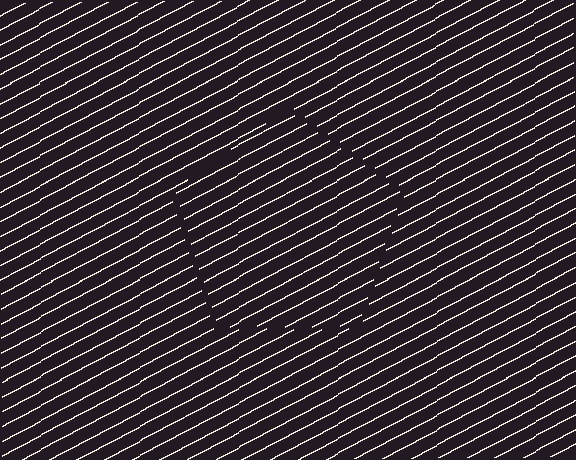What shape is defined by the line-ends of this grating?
An illusory pentagon. The interior of the shape contains the same grating, shifted by half a period — the contour is defined by the phase discontinuity where line-ends from the inner and outer gratings abut.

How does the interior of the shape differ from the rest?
The interior of the shape contains the same grating, shifted by half a period — the contour is defined by the phase discontinuity where line-ends from the inner and outer gratings abut.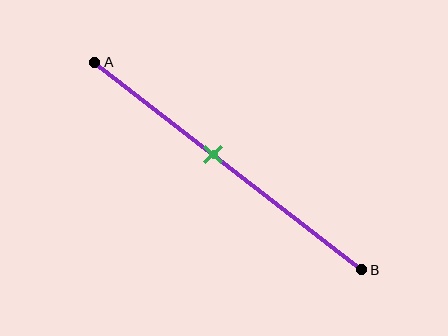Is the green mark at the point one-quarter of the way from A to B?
No, the mark is at about 45% from A, not at the 25% one-quarter point.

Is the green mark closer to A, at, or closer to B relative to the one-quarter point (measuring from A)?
The green mark is closer to point B than the one-quarter point of segment AB.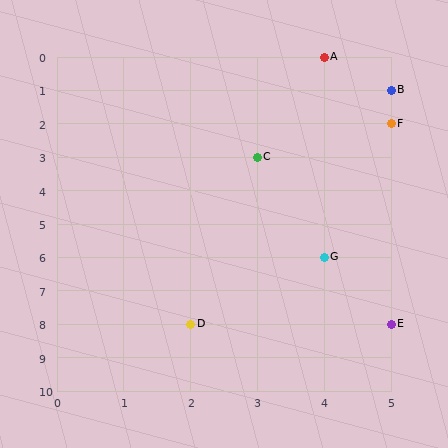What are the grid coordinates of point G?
Point G is at grid coordinates (4, 6).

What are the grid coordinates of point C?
Point C is at grid coordinates (3, 3).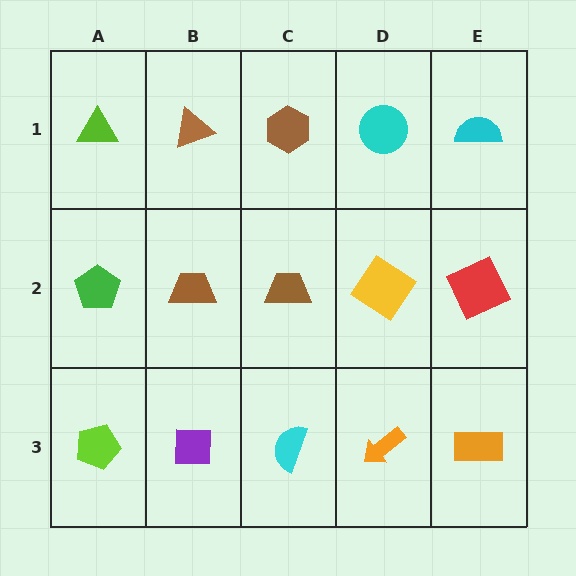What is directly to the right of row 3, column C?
An orange arrow.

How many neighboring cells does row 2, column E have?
3.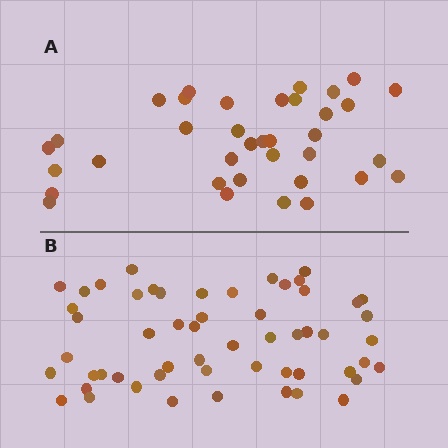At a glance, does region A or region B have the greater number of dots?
Region B (the bottom region) has more dots.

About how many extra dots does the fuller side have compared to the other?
Region B has approximately 20 more dots than region A.